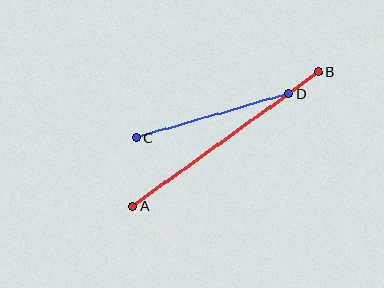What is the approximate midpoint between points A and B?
The midpoint is at approximately (226, 139) pixels.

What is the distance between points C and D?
The distance is approximately 159 pixels.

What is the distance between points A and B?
The distance is approximately 229 pixels.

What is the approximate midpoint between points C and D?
The midpoint is at approximately (212, 116) pixels.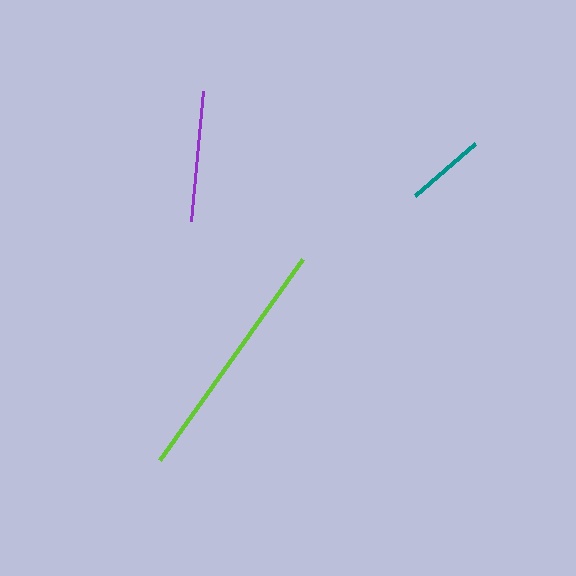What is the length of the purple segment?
The purple segment is approximately 130 pixels long.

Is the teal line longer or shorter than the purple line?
The purple line is longer than the teal line.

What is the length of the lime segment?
The lime segment is approximately 246 pixels long.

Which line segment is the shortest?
The teal line is the shortest at approximately 80 pixels.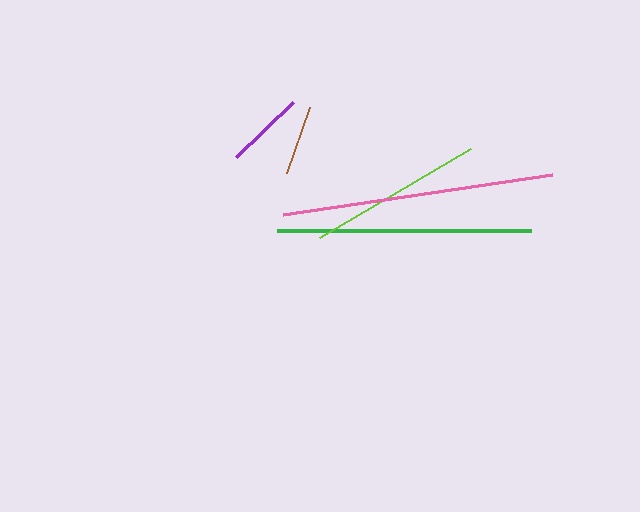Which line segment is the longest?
The pink line is the longest at approximately 272 pixels.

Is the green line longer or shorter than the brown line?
The green line is longer than the brown line.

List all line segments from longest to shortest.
From longest to shortest: pink, green, lime, purple, brown.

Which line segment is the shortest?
The brown line is the shortest at approximately 70 pixels.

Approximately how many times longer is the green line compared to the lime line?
The green line is approximately 1.5 times the length of the lime line.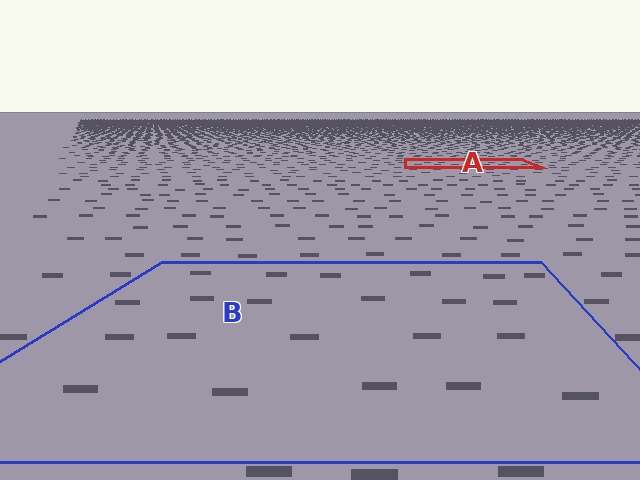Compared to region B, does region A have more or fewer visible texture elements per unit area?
Region A has more texture elements per unit area — they are packed more densely because it is farther away.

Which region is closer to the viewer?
Region B is closer. The texture elements there are larger and more spread out.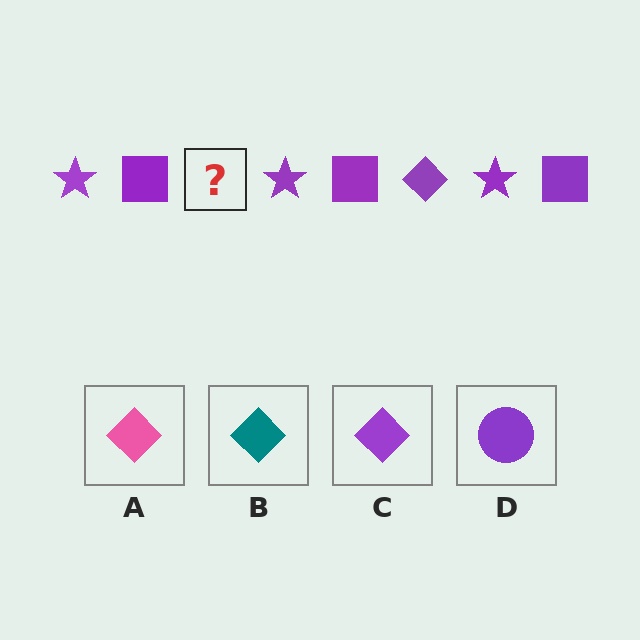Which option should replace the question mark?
Option C.